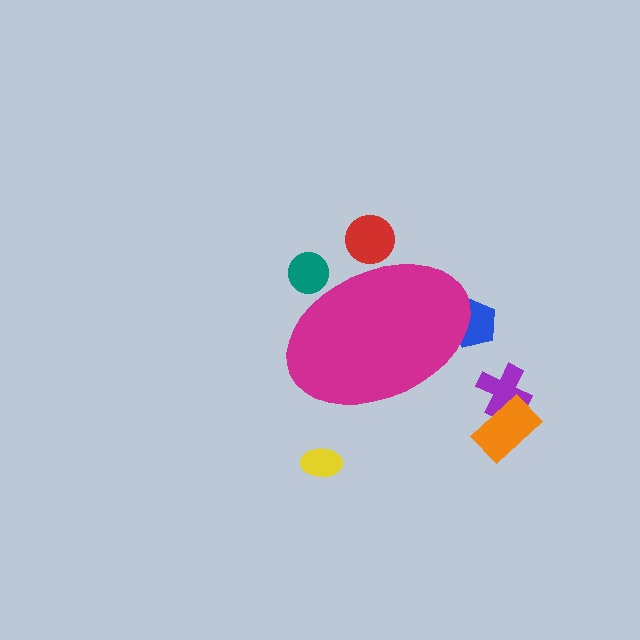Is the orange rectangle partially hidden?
No, the orange rectangle is fully visible.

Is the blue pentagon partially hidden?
Yes, the blue pentagon is partially hidden behind the magenta ellipse.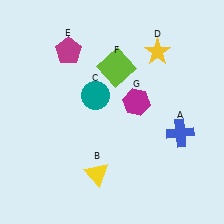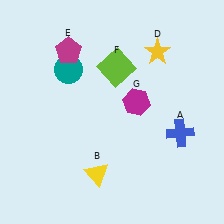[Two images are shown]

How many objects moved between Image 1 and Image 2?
1 object moved between the two images.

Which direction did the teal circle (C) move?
The teal circle (C) moved left.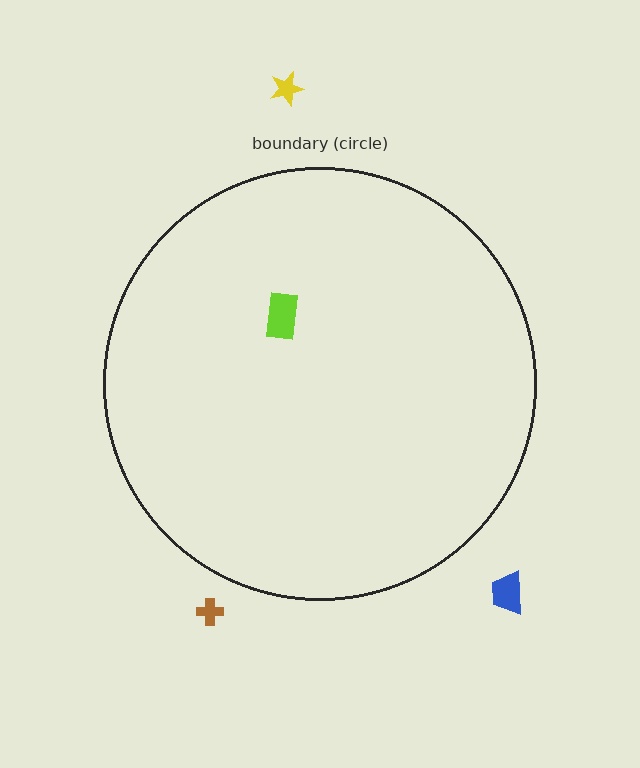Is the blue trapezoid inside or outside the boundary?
Outside.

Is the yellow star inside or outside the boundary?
Outside.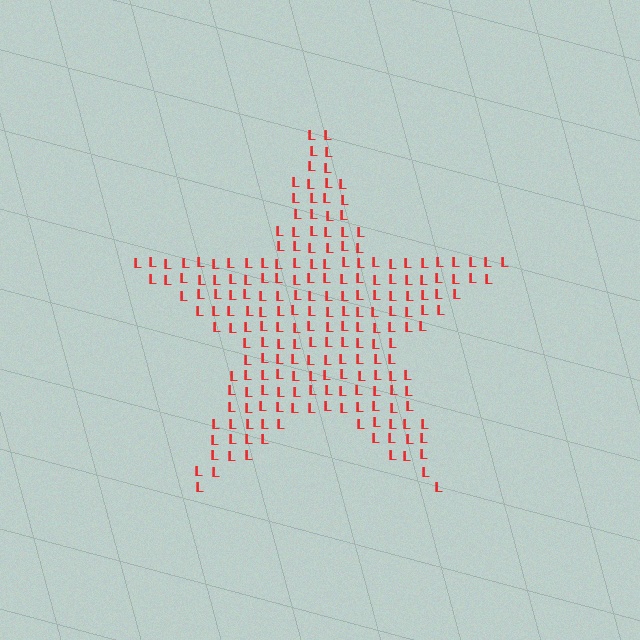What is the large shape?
The large shape is a star.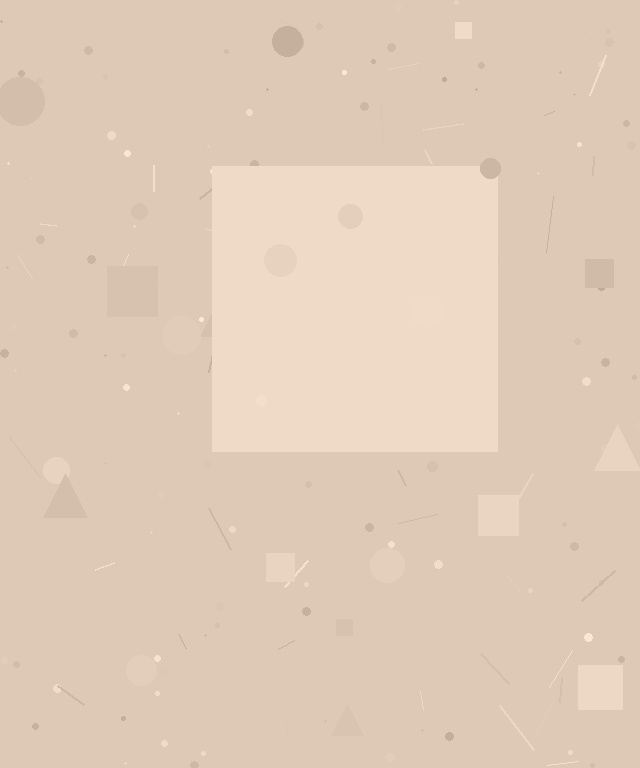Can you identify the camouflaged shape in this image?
The camouflaged shape is a square.